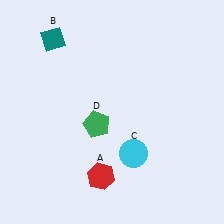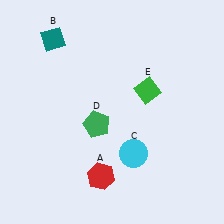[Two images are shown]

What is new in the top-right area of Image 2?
A green diamond (E) was added in the top-right area of Image 2.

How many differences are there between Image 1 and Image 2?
There is 1 difference between the two images.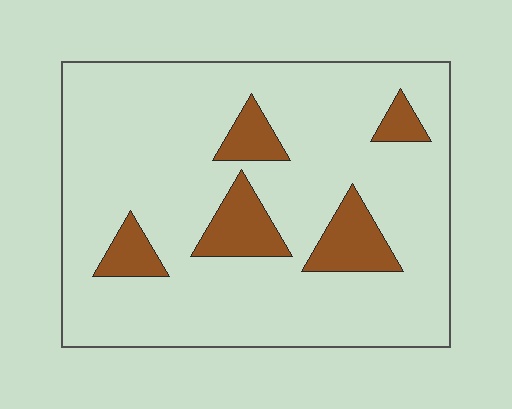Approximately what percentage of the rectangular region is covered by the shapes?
Approximately 15%.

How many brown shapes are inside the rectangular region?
5.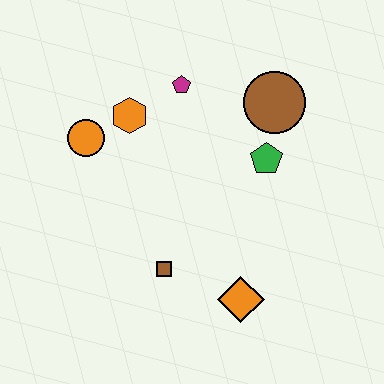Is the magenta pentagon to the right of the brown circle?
No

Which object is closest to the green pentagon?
The brown circle is closest to the green pentagon.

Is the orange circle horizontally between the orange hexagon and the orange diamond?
No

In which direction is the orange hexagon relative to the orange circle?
The orange hexagon is to the right of the orange circle.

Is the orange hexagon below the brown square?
No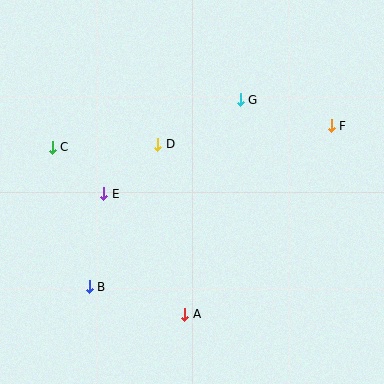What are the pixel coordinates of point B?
Point B is at (89, 287).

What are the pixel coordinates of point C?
Point C is at (52, 147).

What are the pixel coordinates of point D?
Point D is at (158, 144).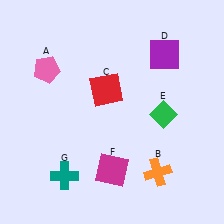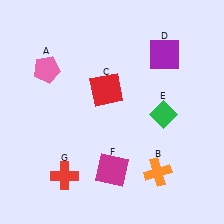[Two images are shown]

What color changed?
The cross (G) changed from teal in Image 1 to red in Image 2.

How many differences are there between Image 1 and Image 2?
There is 1 difference between the two images.